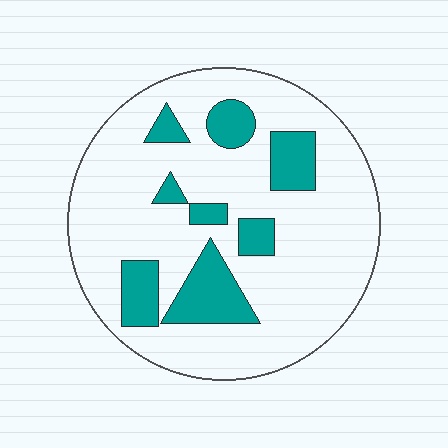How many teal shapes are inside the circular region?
8.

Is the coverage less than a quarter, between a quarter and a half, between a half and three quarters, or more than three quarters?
Less than a quarter.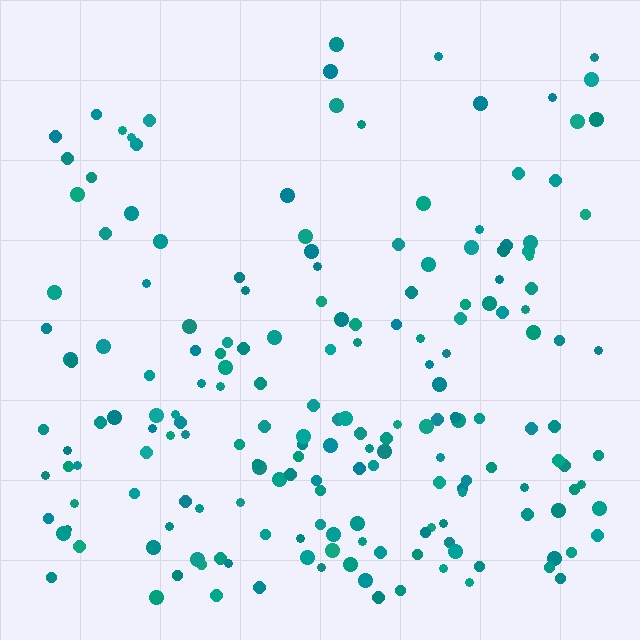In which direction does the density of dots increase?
From top to bottom, with the bottom side densest.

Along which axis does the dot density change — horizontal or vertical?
Vertical.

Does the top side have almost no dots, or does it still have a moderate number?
Still a moderate number, just noticeably fewer than the bottom.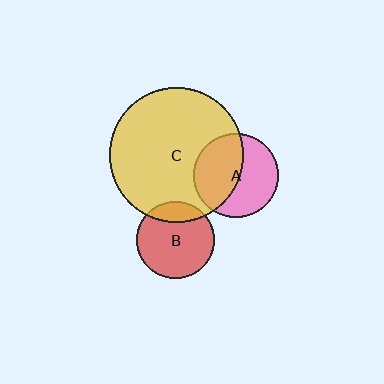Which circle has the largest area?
Circle C (yellow).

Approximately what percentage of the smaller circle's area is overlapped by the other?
Approximately 50%.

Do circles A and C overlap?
Yes.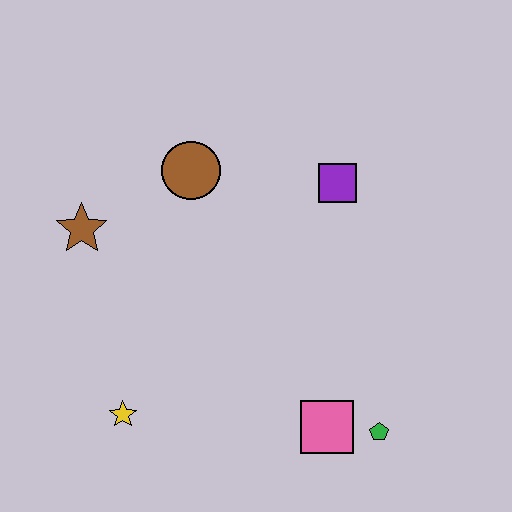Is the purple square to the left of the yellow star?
No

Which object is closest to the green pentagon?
The pink square is closest to the green pentagon.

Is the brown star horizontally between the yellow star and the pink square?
No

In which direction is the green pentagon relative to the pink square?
The green pentagon is to the right of the pink square.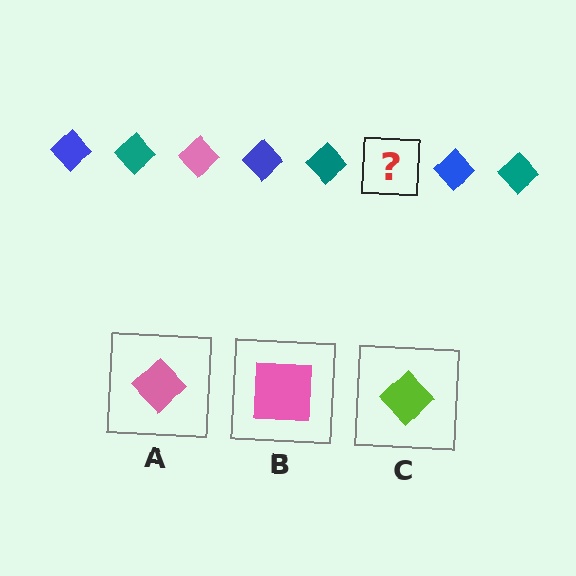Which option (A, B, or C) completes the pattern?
A.